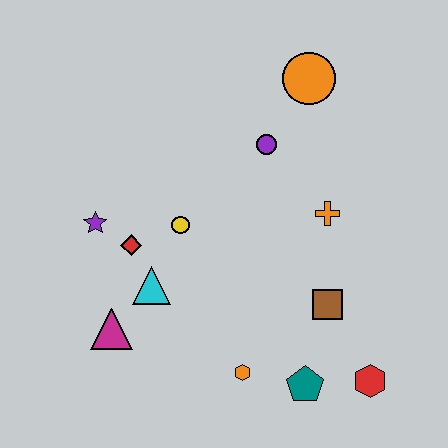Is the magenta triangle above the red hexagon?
Yes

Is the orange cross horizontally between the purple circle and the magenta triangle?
No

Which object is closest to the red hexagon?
The teal pentagon is closest to the red hexagon.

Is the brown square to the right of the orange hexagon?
Yes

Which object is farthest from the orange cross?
The magenta triangle is farthest from the orange cross.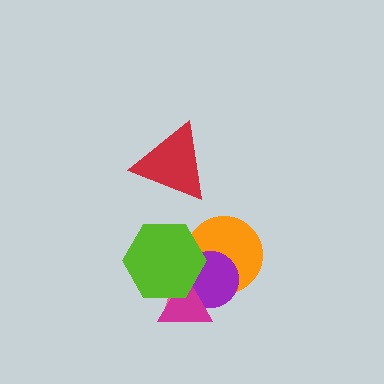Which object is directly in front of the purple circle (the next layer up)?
The magenta triangle is directly in front of the purple circle.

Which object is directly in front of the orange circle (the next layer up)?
The purple circle is directly in front of the orange circle.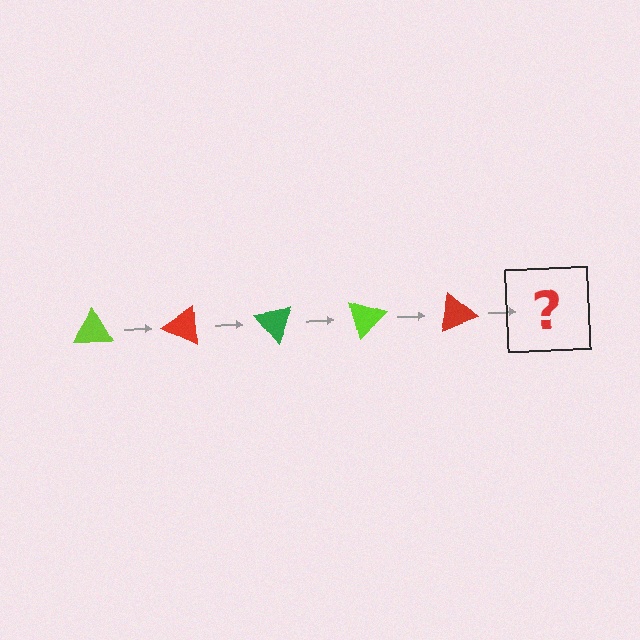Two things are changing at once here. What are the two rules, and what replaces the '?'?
The two rules are that it rotates 25 degrees each step and the color cycles through lime, red, and green. The '?' should be a green triangle, rotated 125 degrees from the start.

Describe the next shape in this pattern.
It should be a green triangle, rotated 125 degrees from the start.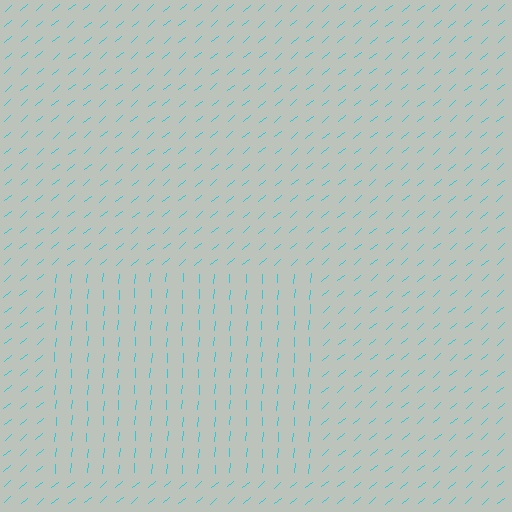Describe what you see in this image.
The image is filled with small cyan line segments. A rectangle region in the image has lines oriented differently from the surrounding lines, creating a visible texture boundary.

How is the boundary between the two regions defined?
The boundary is defined purely by a change in line orientation (approximately 45 degrees difference). All lines are the same color and thickness.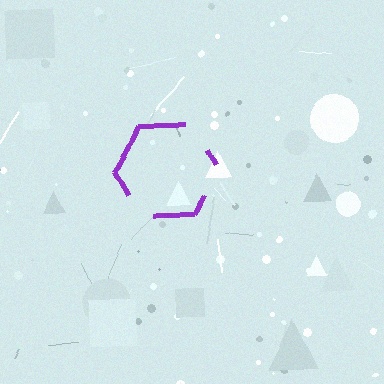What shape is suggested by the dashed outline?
The dashed outline suggests a hexagon.